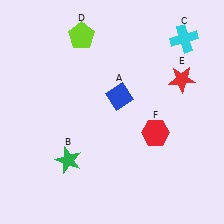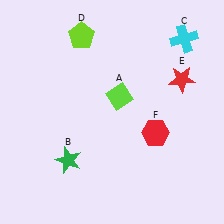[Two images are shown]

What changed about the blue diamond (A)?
In Image 1, A is blue. In Image 2, it changed to lime.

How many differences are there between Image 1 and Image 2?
There is 1 difference between the two images.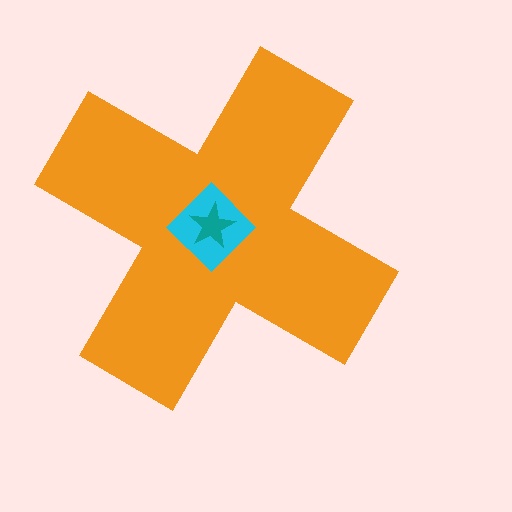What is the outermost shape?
The orange cross.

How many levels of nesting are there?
3.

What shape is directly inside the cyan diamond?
The teal star.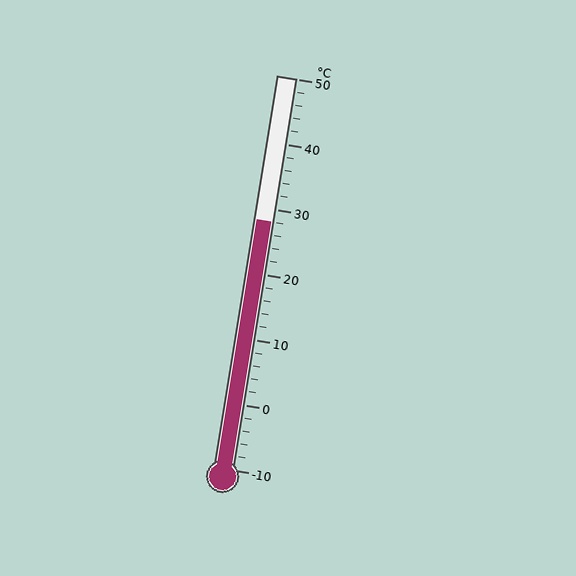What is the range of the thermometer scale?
The thermometer scale ranges from -10°C to 50°C.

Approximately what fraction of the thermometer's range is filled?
The thermometer is filled to approximately 65% of its range.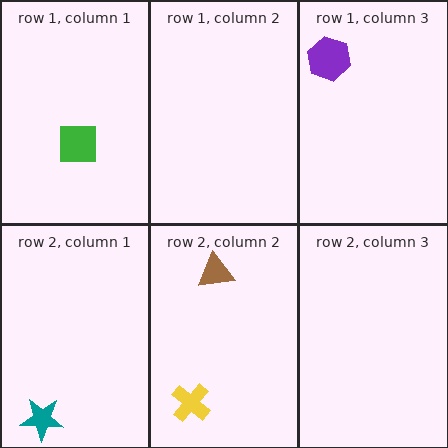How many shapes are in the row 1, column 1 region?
1.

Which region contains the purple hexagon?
The row 1, column 3 region.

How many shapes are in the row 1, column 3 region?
1.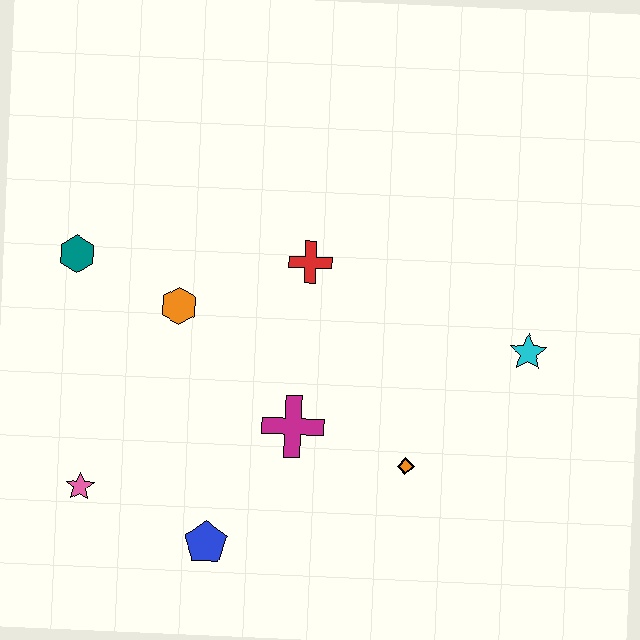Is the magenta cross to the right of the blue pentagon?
Yes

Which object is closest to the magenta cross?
The orange diamond is closest to the magenta cross.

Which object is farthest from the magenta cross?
The teal hexagon is farthest from the magenta cross.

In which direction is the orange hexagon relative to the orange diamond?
The orange hexagon is to the left of the orange diamond.